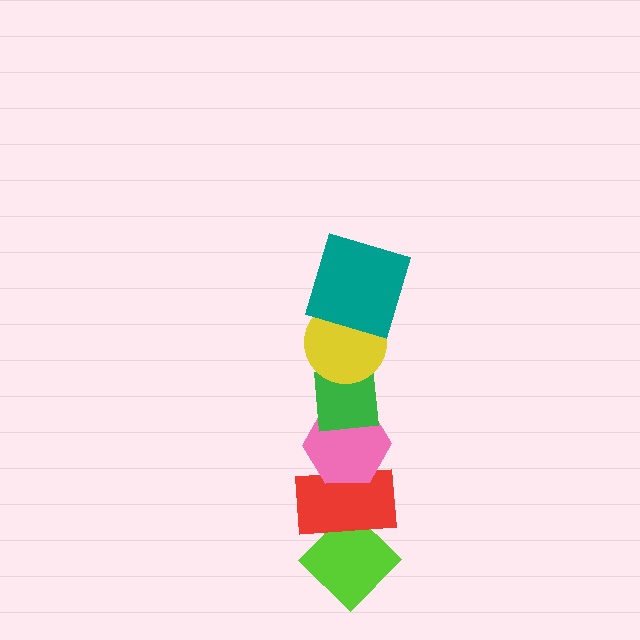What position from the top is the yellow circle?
The yellow circle is 2nd from the top.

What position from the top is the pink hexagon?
The pink hexagon is 4th from the top.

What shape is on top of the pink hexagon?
The green square is on top of the pink hexagon.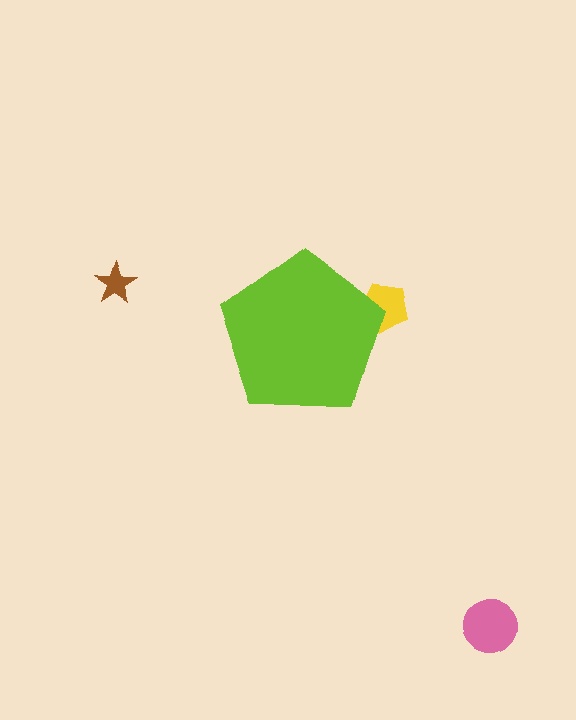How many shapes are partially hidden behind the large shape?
1 shape is partially hidden.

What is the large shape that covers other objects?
A lime pentagon.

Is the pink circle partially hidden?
No, the pink circle is fully visible.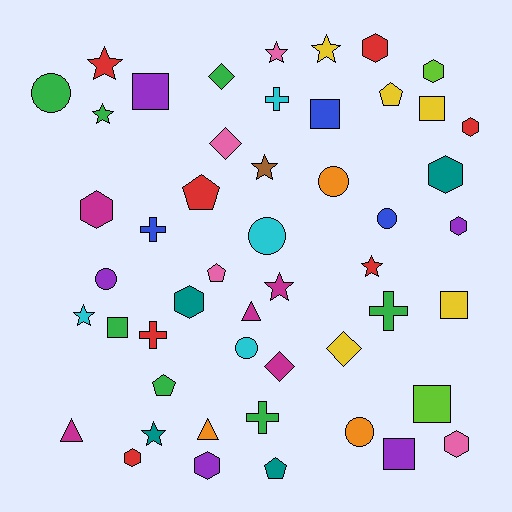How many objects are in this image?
There are 50 objects.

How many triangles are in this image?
There are 3 triangles.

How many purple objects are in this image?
There are 5 purple objects.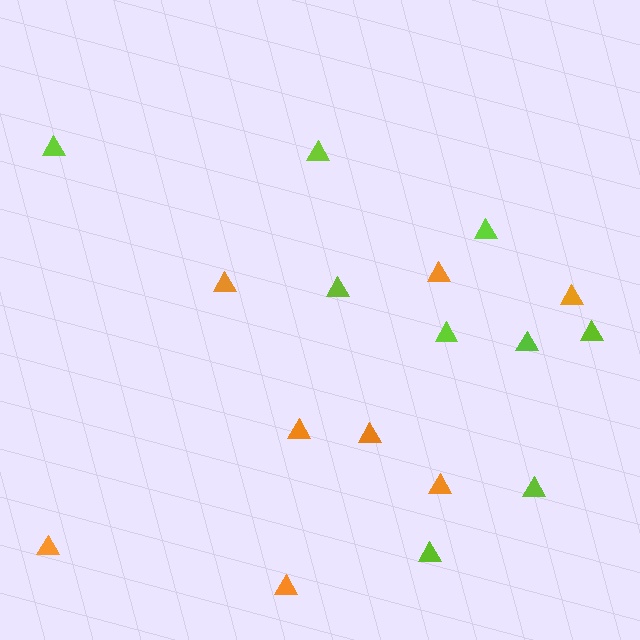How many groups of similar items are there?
There are 2 groups: one group of orange triangles (8) and one group of lime triangles (9).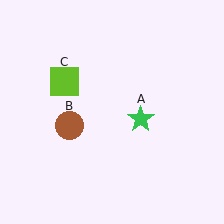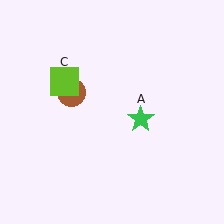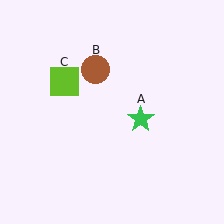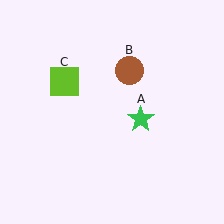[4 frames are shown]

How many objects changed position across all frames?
1 object changed position: brown circle (object B).